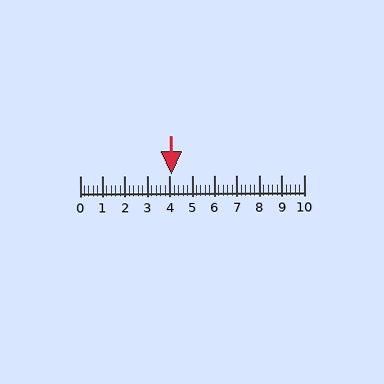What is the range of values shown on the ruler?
The ruler shows values from 0 to 10.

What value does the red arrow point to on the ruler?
The red arrow points to approximately 4.1.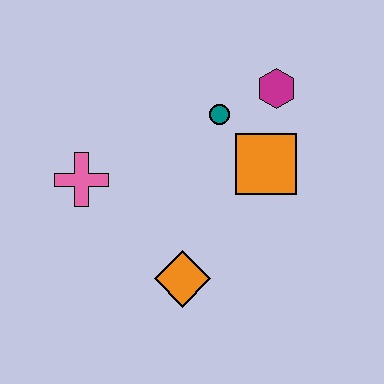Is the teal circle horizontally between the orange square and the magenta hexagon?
No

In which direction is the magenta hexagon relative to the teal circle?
The magenta hexagon is to the right of the teal circle.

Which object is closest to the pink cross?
The orange diamond is closest to the pink cross.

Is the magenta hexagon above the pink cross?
Yes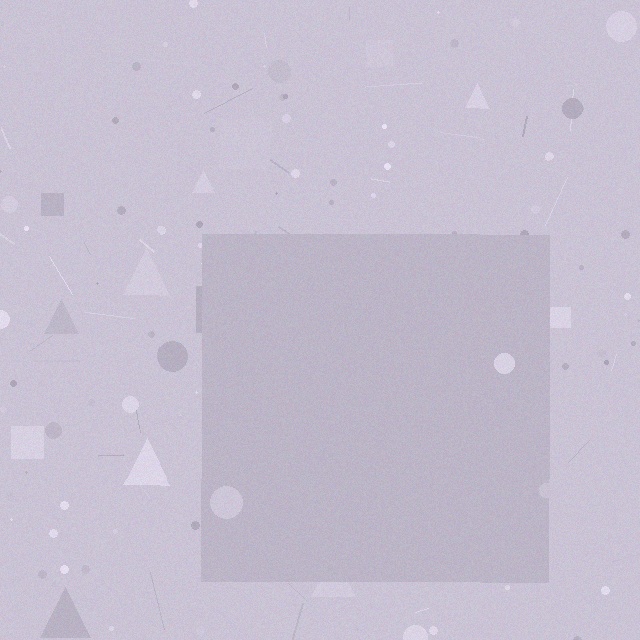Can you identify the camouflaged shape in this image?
The camouflaged shape is a square.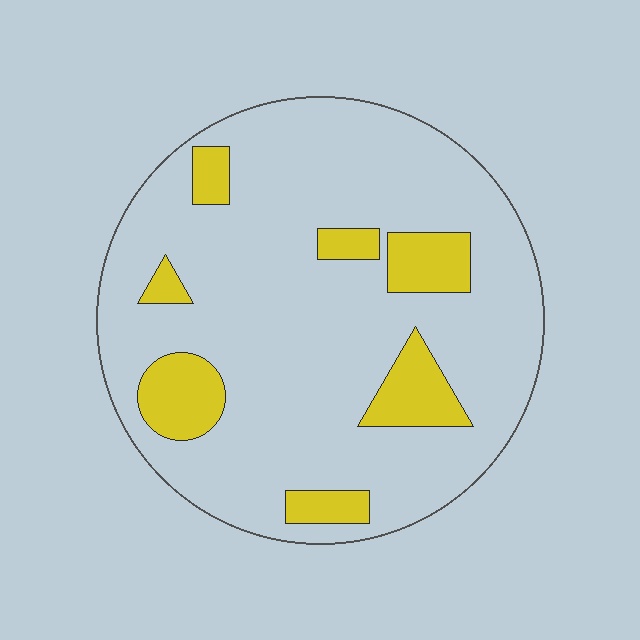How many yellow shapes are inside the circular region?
7.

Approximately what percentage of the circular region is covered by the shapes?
Approximately 15%.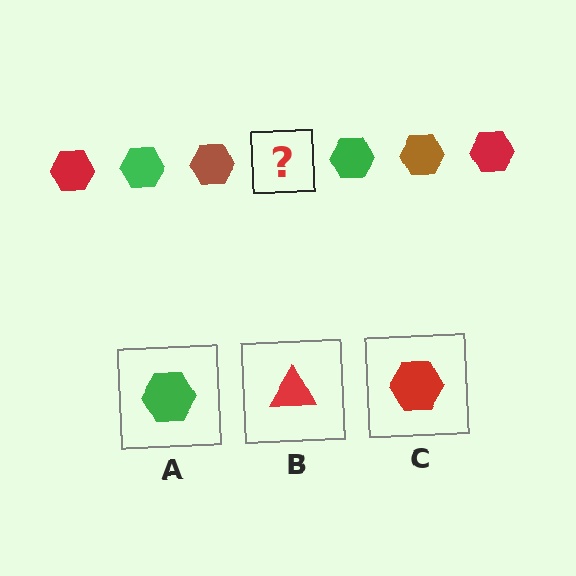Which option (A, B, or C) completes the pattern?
C.